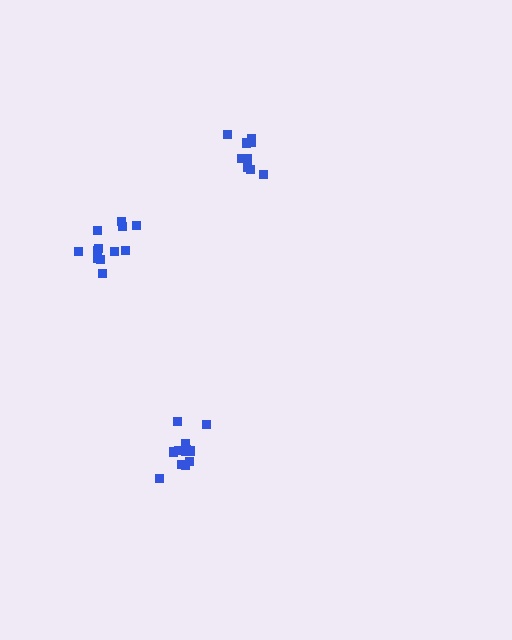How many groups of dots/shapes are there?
There are 3 groups.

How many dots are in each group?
Group 1: 9 dots, Group 2: 14 dots, Group 3: 12 dots (35 total).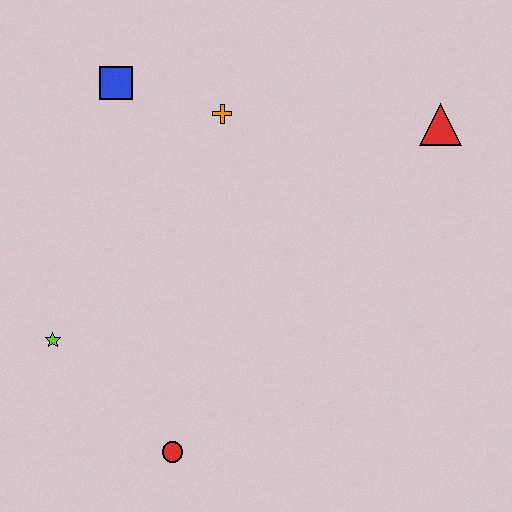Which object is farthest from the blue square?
The red circle is farthest from the blue square.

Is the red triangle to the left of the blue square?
No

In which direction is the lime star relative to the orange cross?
The lime star is below the orange cross.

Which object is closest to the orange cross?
The blue square is closest to the orange cross.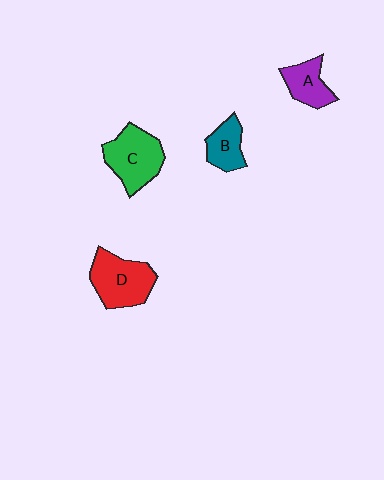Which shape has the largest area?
Shape D (red).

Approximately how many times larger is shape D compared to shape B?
Approximately 1.8 times.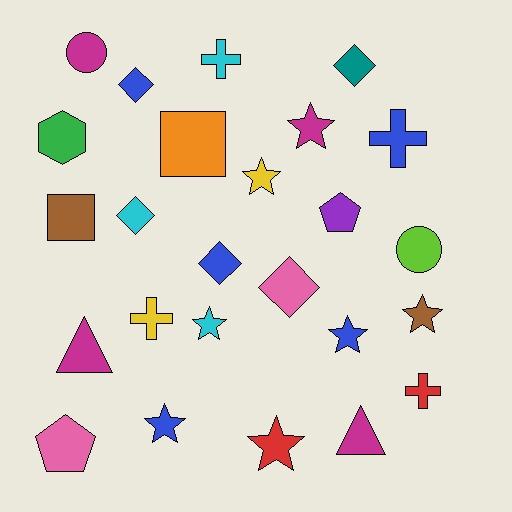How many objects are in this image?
There are 25 objects.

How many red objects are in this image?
There are 2 red objects.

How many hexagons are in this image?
There is 1 hexagon.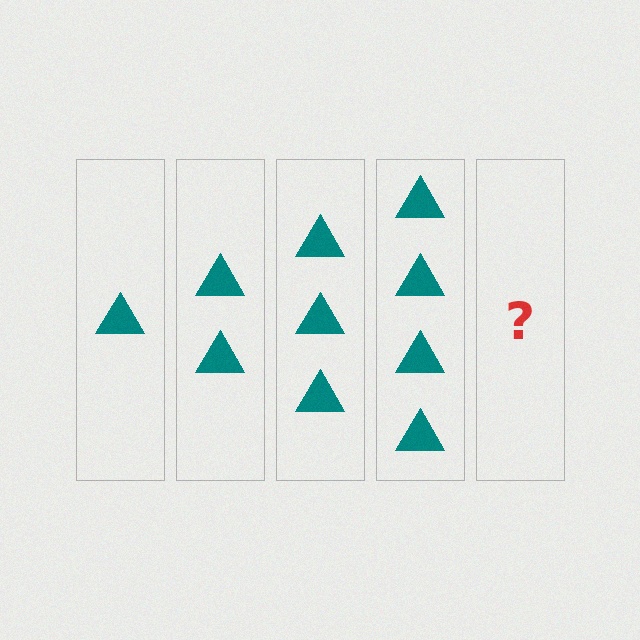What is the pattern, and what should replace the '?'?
The pattern is that each step adds one more triangle. The '?' should be 5 triangles.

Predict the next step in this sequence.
The next step is 5 triangles.